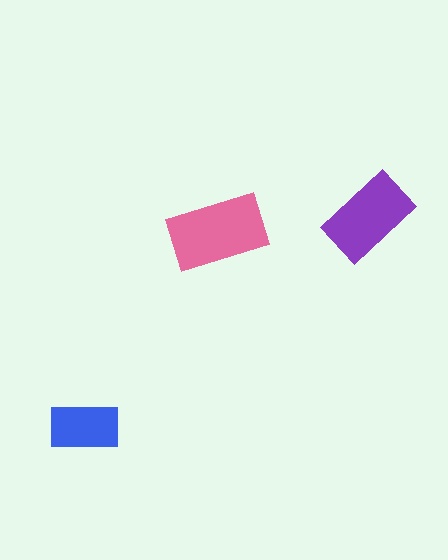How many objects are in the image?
There are 3 objects in the image.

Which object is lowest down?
The blue rectangle is bottommost.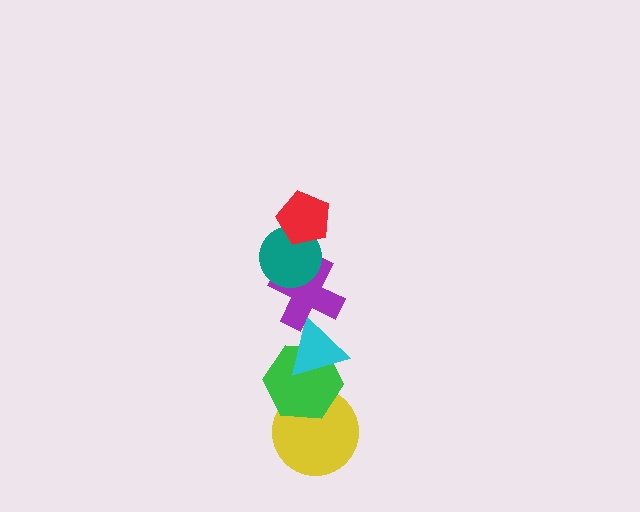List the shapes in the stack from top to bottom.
From top to bottom: the red pentagon, the teal circle, the purple cross, the cyan triangle, the green hexagon, the yellow circle.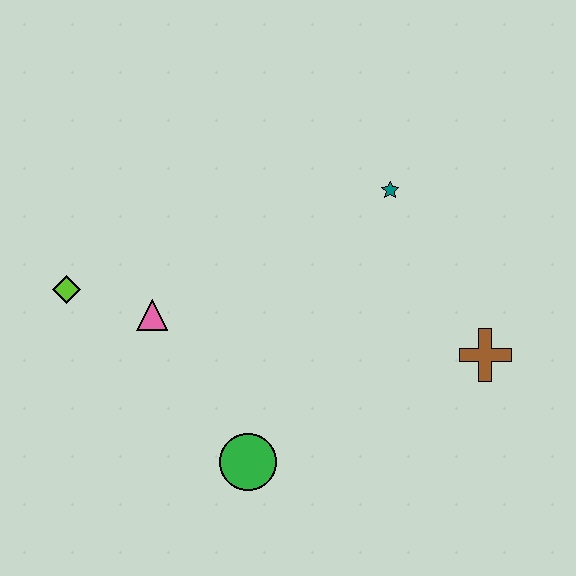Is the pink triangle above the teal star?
No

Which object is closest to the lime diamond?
The pink triangle is closest to the lime diamond.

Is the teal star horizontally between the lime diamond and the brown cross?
Yes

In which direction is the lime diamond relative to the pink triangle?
The lime diamond is to the left of the pink triangle.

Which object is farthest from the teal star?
The lime diamond is farthest from the teal star.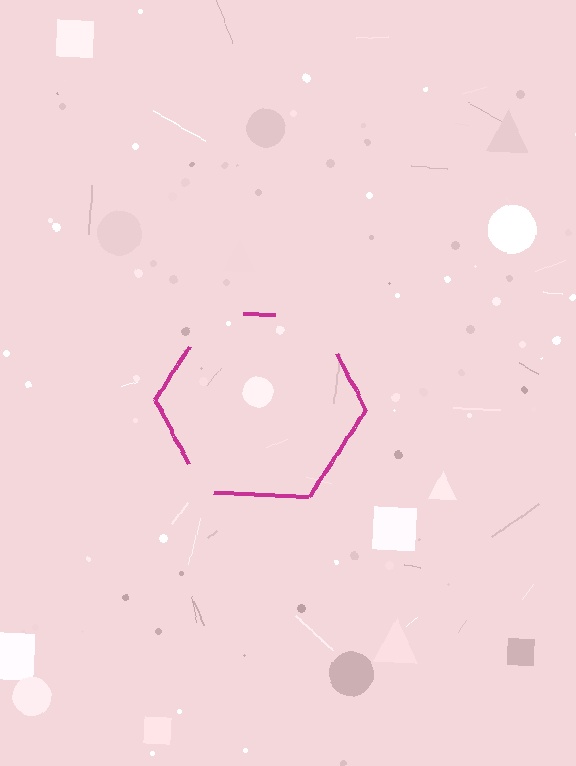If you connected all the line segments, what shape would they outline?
They would outline a hexagon.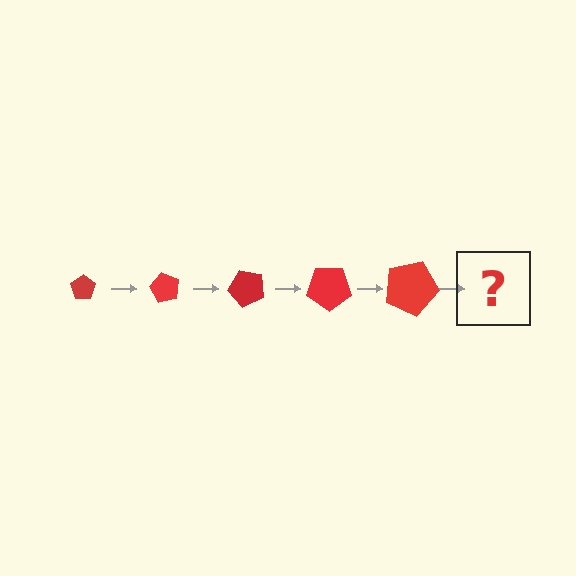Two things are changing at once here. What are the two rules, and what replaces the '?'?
The two rules are that the pentagon grows larger each step and it rotates 60 degrees each step. The '?' should be a pentagon, larger than the previous one and rotated 300 degrees from the start.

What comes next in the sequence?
The next element should be a pentagon, larger than the previous one and rotated 300 degrees from the start.